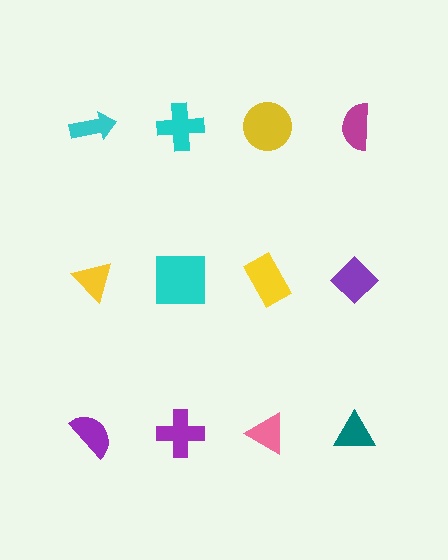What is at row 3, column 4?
A teal triangle.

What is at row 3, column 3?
A pink triangle.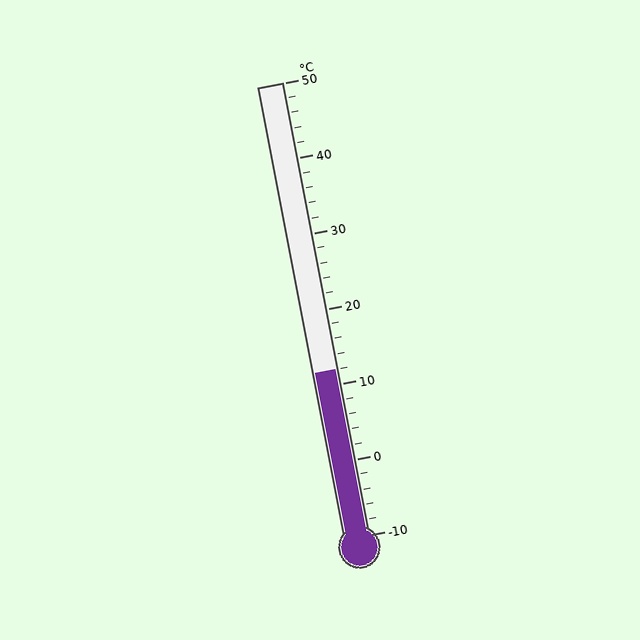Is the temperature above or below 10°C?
The temperature is above 10°C.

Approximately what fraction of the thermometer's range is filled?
The thermometer is filled to approximately 35% of its range.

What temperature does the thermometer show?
The thermometer shows approximately 12°C.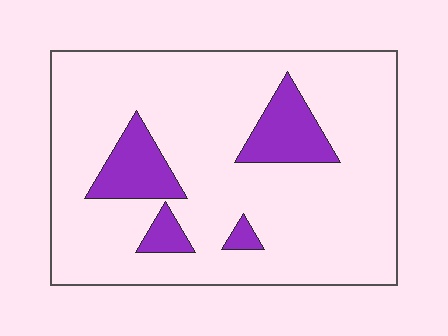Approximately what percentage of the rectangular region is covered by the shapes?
Approximately 15%.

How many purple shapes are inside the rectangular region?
4.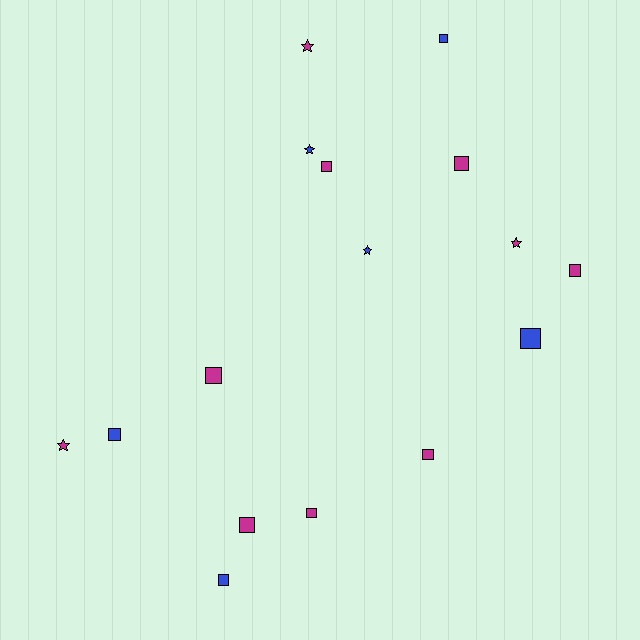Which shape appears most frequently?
Square, with 11 objects.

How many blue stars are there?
There are 2 blue stars.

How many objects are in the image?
There are 16 objects.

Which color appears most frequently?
Magenta, with 10 objects.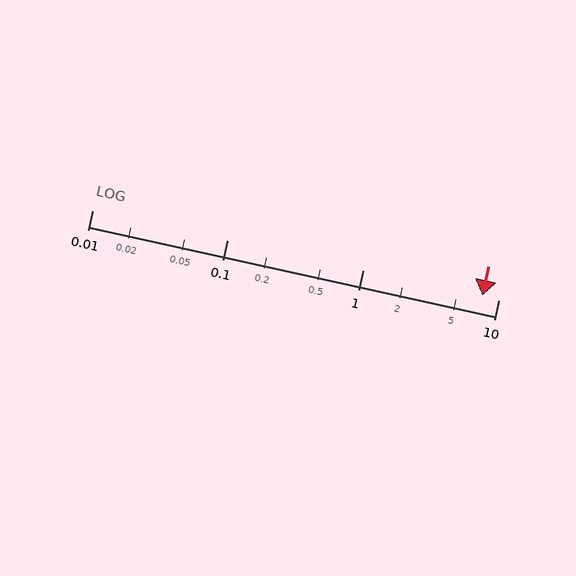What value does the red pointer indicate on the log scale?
The pointer indicates approximately 7.6.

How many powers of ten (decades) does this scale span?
The scale spans 3 decades, from 0.01 to 10.